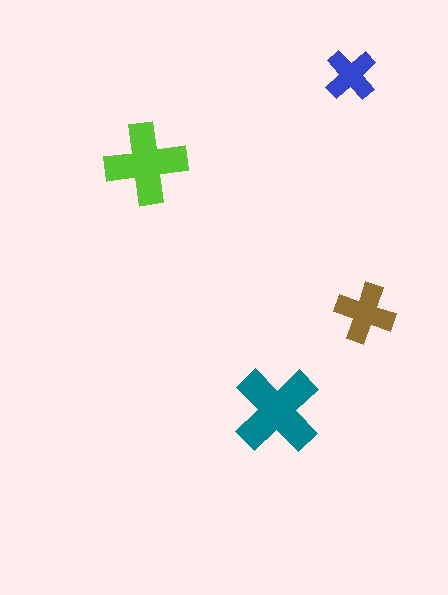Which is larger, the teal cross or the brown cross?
The teal one.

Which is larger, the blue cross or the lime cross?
The lime one.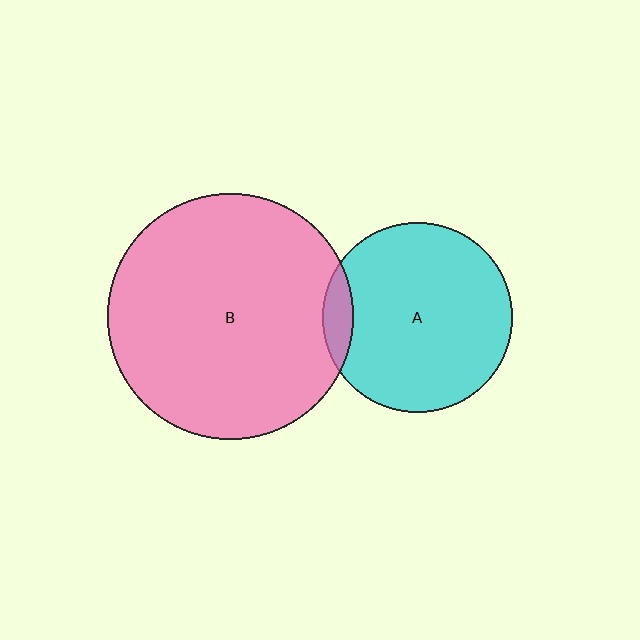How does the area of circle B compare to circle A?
Approximately 1.7 times.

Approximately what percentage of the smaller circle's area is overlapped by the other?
Approximately 10%.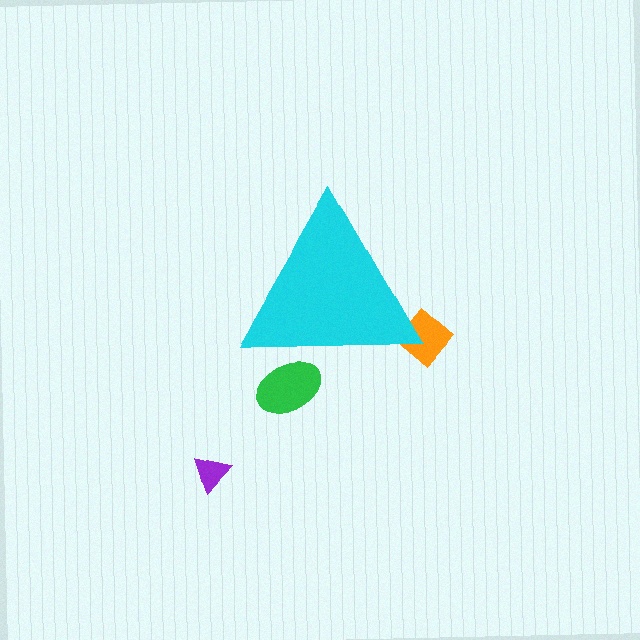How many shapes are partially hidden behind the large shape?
2 shapes are partially hidden.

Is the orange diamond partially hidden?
Yes, the orange diamond is partially hidden behind the cyan triangle.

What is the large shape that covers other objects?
A cyan triangle.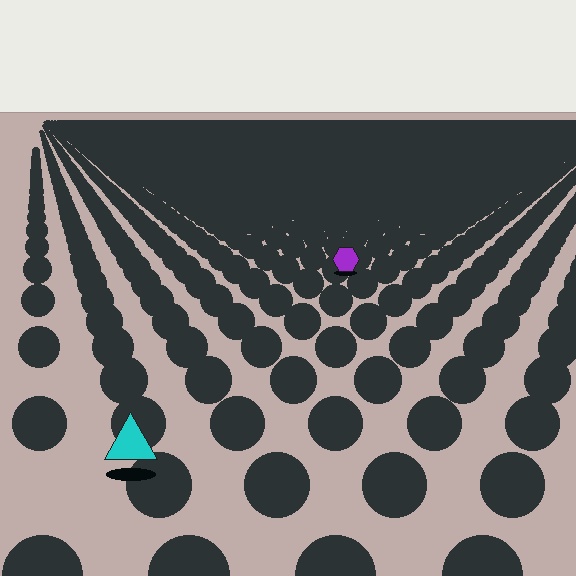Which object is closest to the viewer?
The cyan triangle is closest. The texture marks near it are larger and more spread out.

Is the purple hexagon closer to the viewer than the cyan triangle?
No. The cyan triangle is closer — you can tell from the texture gradient: the ground texture is coarser near it.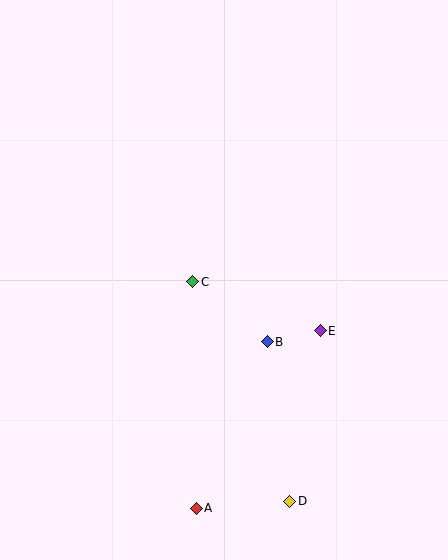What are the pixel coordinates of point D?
Point D is at (290, 501).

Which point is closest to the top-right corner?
Point E is closest to the top-right corner.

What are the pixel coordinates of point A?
Point A is at (196, 508).